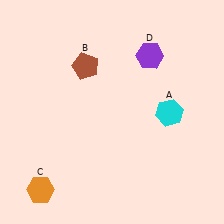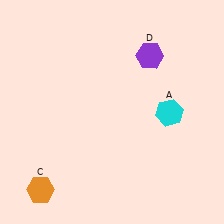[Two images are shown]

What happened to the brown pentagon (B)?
The brown pentagon (B) was removed in Image 2. It was in the top-left area of Image 1.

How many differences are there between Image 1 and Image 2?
There is 1 difference between the two images.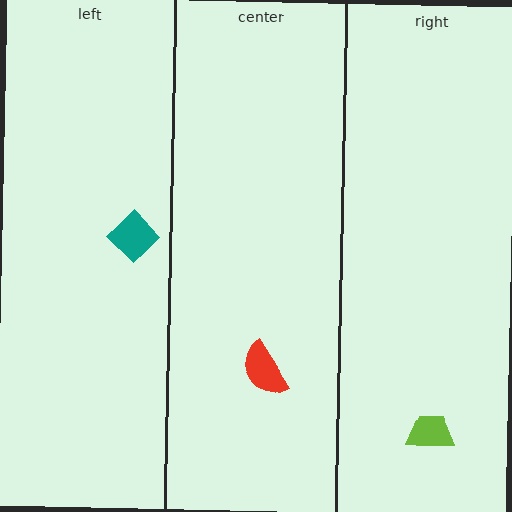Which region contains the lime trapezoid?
The right region.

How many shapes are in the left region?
1.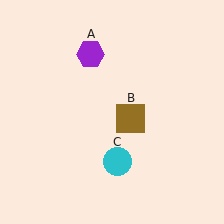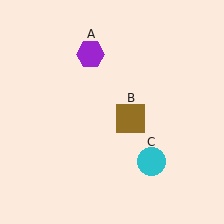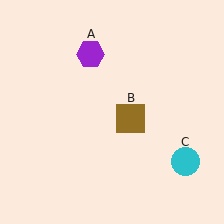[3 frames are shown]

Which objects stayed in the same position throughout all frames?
Purple hexagon (object A) and brown square (object B) remained stationary.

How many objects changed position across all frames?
1 object changed position: cyan circle (object C).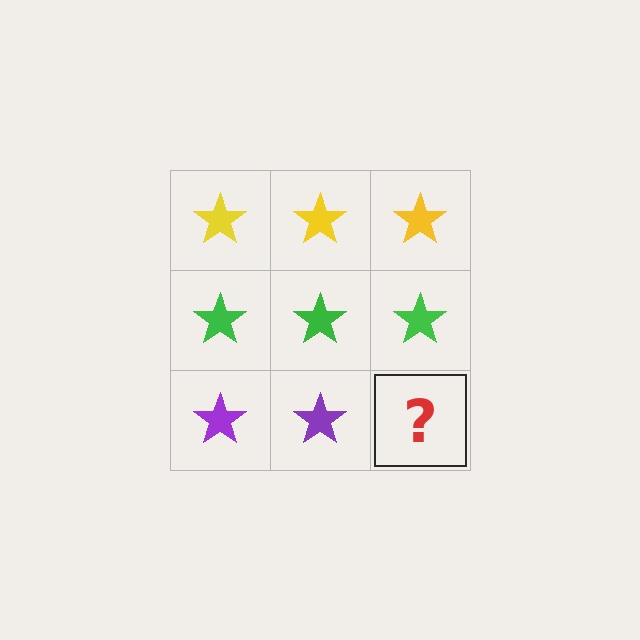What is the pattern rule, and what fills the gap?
The rule is that each row has a consistent color. The gap should be filled with a purple star.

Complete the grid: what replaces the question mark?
The question mark should be replaced with a purple star.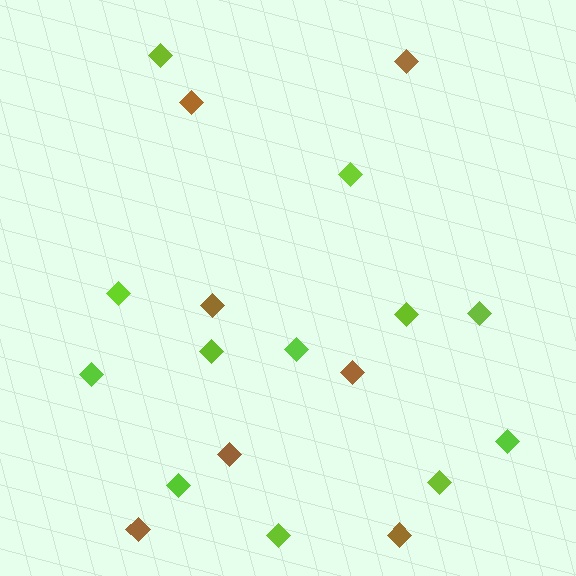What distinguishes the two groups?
There are 2 groups: one group of brown diamonds (7) and one group of lime diamonds (12).